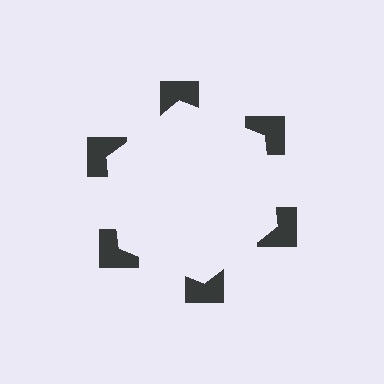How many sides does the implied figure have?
6 sides.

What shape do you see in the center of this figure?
An illusory hexagon — its edges are inferred from the aligned wedge cuts in the notched squares, not physically drawn.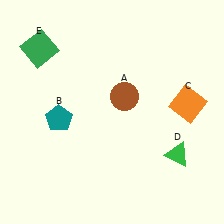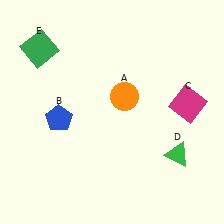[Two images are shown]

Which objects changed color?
A changed from brown to orange. B changed from teal to blue. C changed from orange to magenta.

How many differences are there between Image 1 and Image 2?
There are 3 differences between the two images.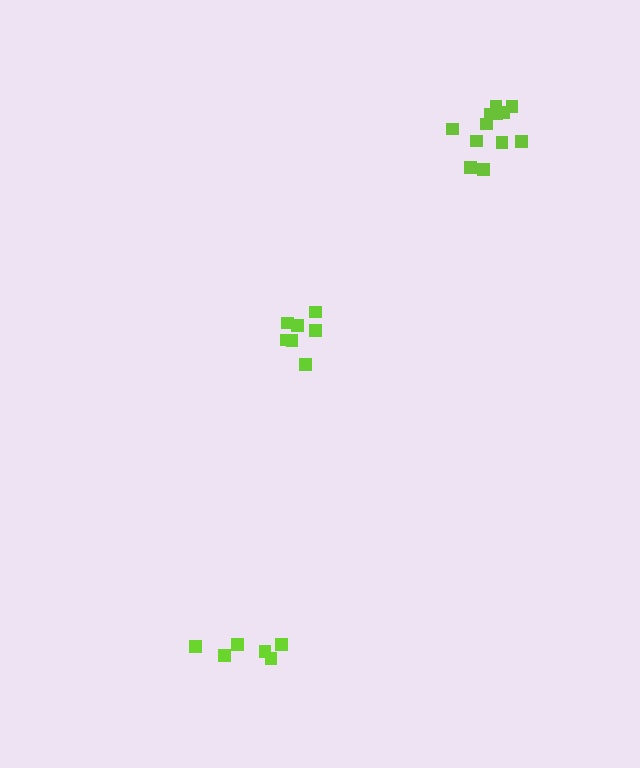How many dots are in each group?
Group 1: 7 dots, Group 2: 12 dots, Group 3: 6 dots (25 total).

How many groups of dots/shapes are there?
There are 3 groups.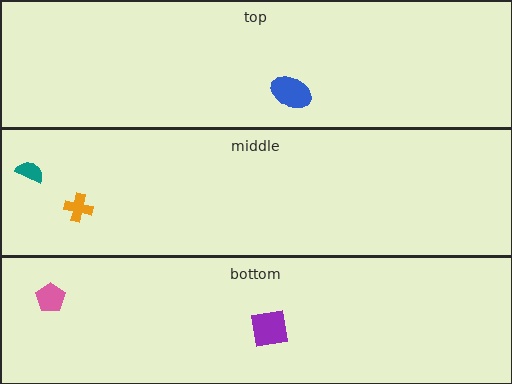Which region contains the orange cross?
The middle region.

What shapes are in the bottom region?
The purple square, the pink pentagon.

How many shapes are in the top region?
1.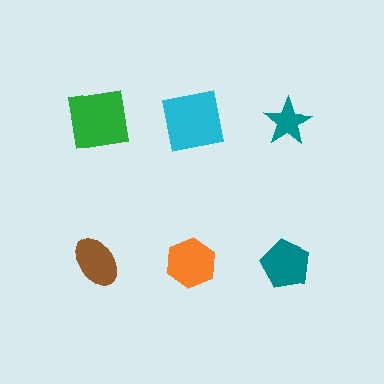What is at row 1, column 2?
A cyan square.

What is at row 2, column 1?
A brown ellipse.